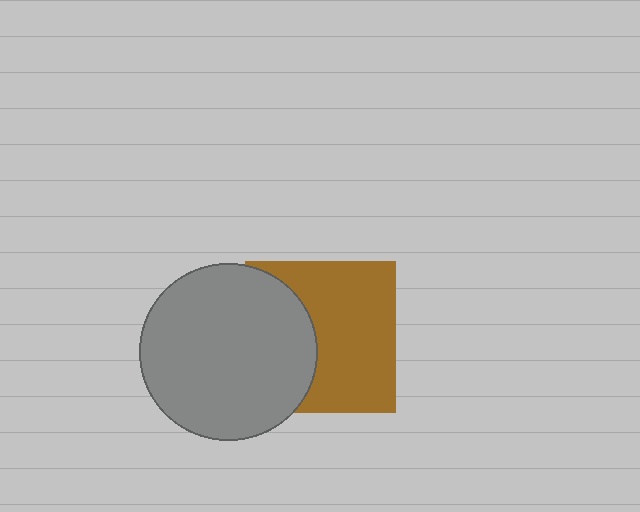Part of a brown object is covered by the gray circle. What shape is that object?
It is a square.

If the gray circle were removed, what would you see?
You would see the complete brown square.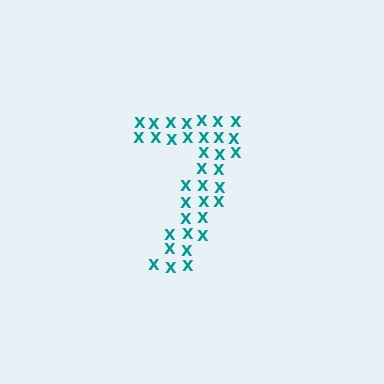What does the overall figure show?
The overall figure shows the digit 7.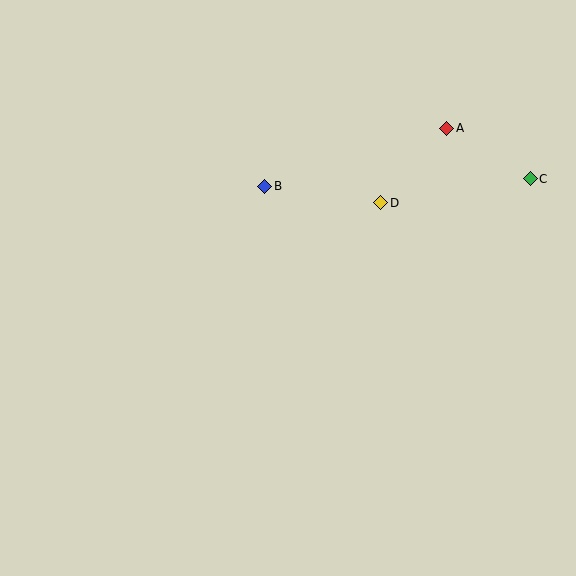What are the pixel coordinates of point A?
Point A is at (447, 128).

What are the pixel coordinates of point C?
Point C is at (530, 179).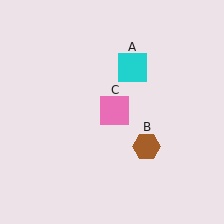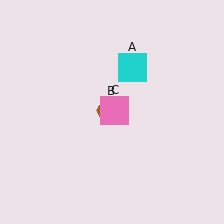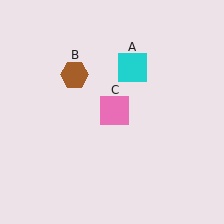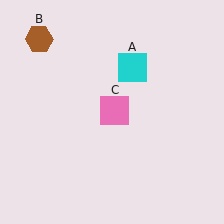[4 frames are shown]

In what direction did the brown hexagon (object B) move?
The brown hexagon (object B) moved up and to the left.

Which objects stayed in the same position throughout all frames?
Cyan square (object A) and pink square (object C) remained stationary.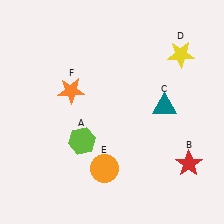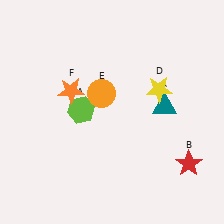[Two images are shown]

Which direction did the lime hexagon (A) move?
The lime hexagon (A) moved up.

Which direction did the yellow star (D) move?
The yellow star (D) moved down.